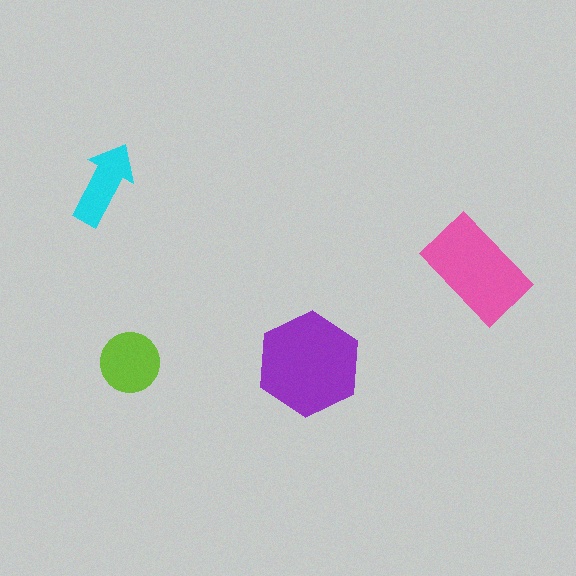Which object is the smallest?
The cyan arrow.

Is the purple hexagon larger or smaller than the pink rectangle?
Larger.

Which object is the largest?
The purple hexagon.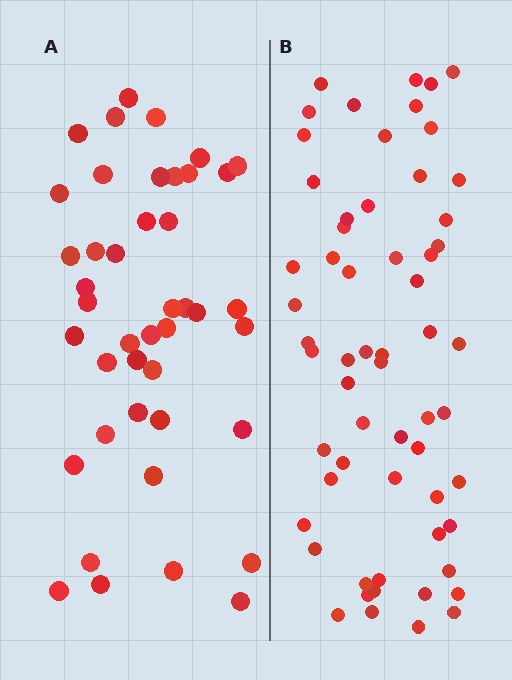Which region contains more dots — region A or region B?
Region B (the right region) has more dots.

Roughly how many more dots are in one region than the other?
Region B has approximately 15 more dots than region A.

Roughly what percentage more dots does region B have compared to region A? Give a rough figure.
About 40% more.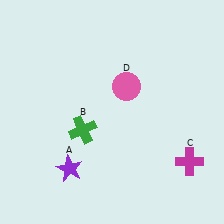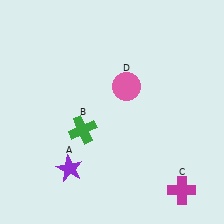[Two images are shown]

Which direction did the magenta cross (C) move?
The magenta cross (C) moved down.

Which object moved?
The magenta cross (C) moved down.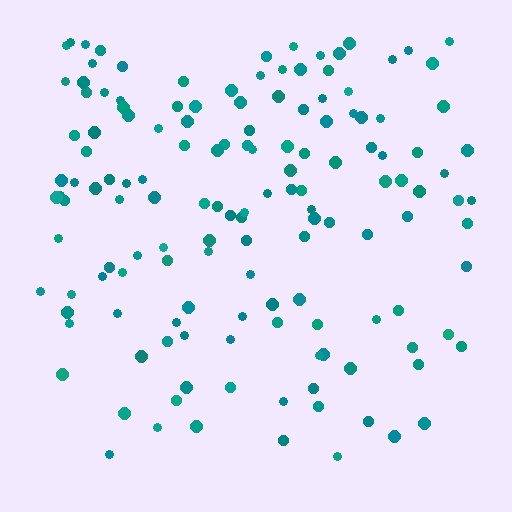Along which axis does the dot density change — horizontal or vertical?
Vertical.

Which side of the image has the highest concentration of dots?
The top.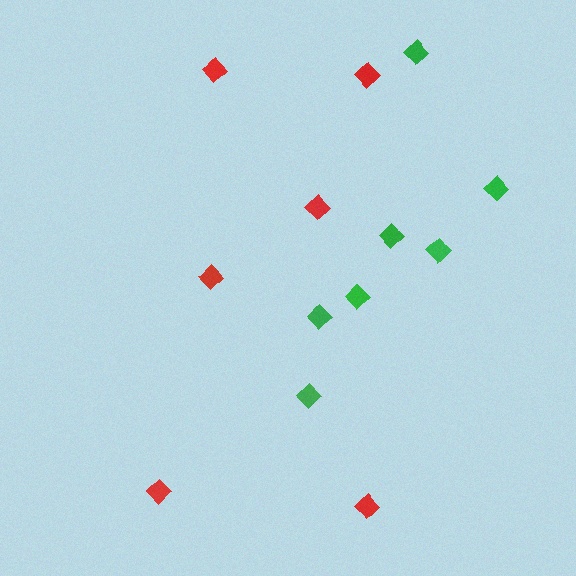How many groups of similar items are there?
There are 2 groups: one group of red diamonds (6) and one group of green diamonds (7).